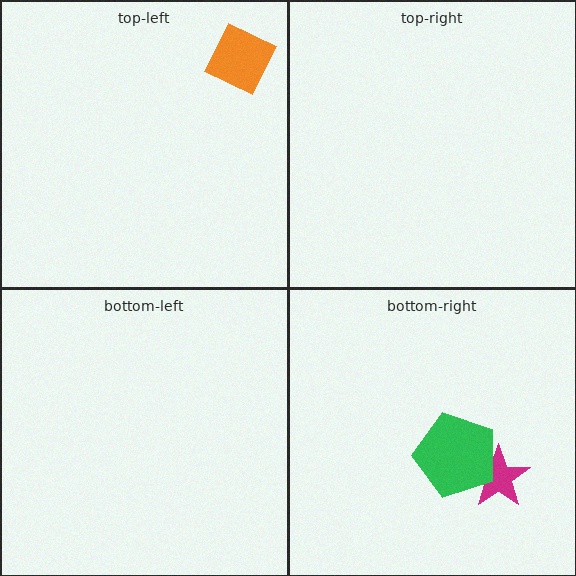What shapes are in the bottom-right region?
The magenta star, the green pentagon.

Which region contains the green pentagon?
The bottom-right region.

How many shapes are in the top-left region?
1.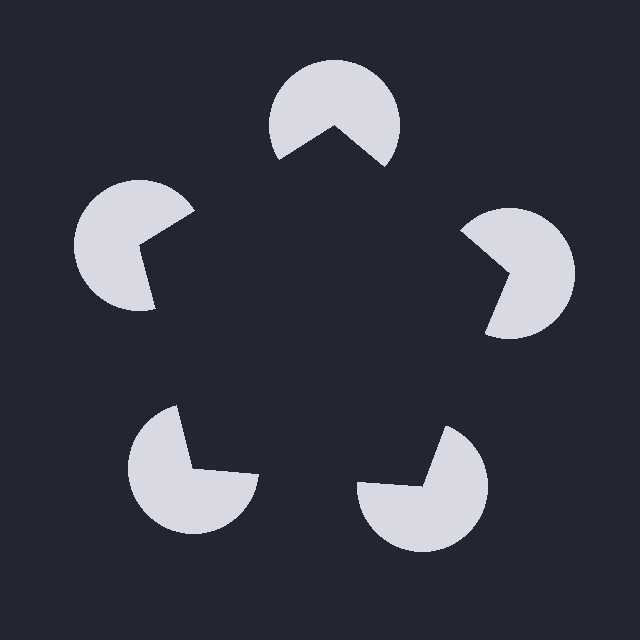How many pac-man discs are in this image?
There are 5 — one at each vertex of the illusory pentagon.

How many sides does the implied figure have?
5 sides.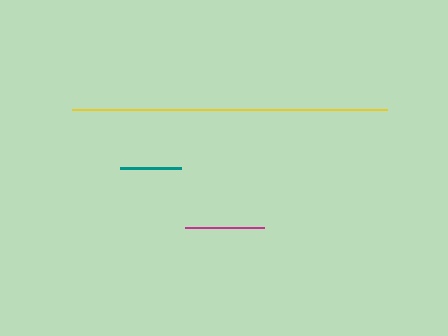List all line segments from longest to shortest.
From longest to shortest: yellow, magenta, teal.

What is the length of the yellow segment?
The yellow segment is approximately 316 pixels long.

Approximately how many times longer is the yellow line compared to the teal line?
The yellow line is approximately 5.2 times the length of the teal line.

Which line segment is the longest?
The yellow line is the longest at approximately 316 pixels.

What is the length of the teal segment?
The teal segment is approximately 61 pixels long.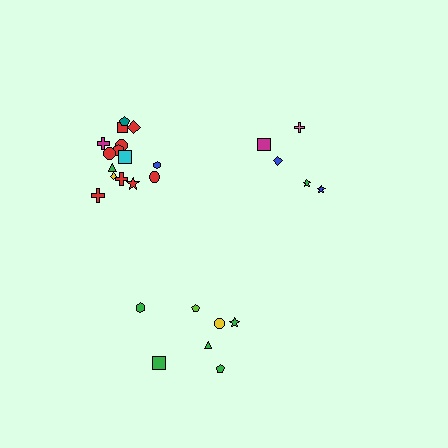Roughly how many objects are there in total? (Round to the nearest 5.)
Roughly 25 objects in total.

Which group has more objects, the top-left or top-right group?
The top-left group.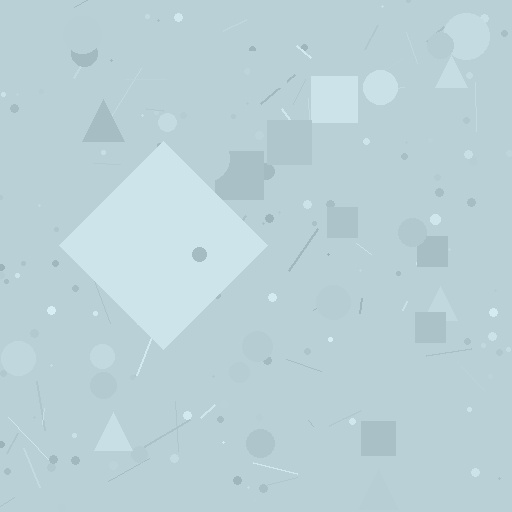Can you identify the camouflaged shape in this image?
The camouflaged shape is a diamond.